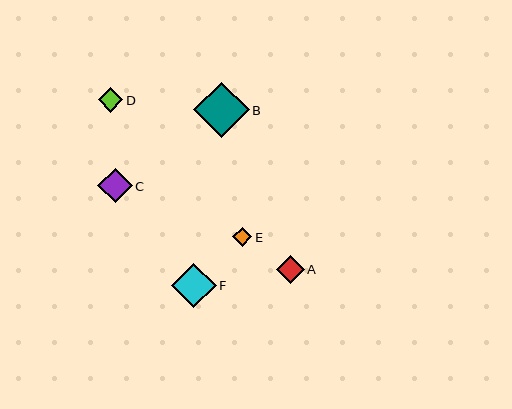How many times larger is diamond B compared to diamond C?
Diamond B is approximately 1.6 times the size of diamond C.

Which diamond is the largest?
Diamond B is the largest with a size of approximately 55 pixels.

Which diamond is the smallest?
Diamond E is the smallest with a size of approximately 19 pixels.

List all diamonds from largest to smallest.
From largest to smallest: B, F, C, A, D, E.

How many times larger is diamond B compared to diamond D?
Diamond B is approximately 2.2 times the size of diamond D.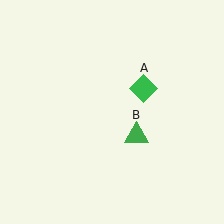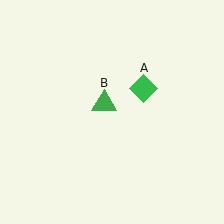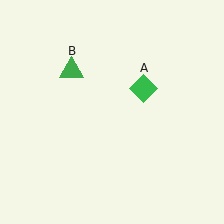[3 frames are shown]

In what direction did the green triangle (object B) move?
The green triangle (object B) moved up and to the left.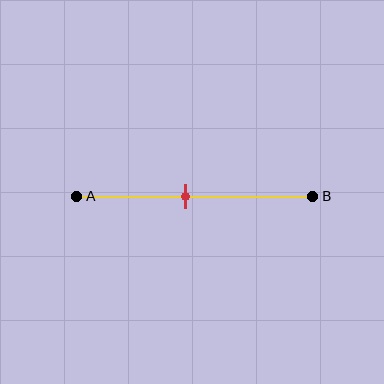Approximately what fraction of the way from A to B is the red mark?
The red mark is approximately 45% of the way from A to B.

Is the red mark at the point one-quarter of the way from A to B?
No, the mark is at about 45% from A, not at the 25% one-quarter point.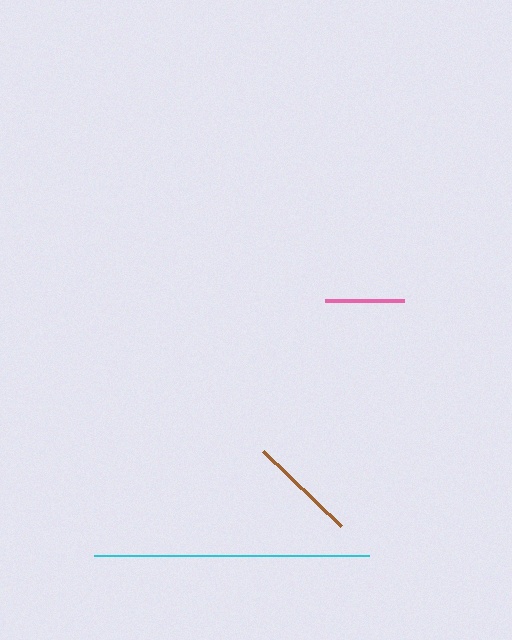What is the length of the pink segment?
The pink segment is approximately 79 pixels long.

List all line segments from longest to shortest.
From longest to shortest: cyan, brown, pink.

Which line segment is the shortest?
The pink line is the shortest at approximately 79 pixels.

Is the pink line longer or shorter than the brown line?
The brown line is longer than the pink line.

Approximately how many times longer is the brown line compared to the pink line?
The brown line is approximately 1.4 times the length of the pink line.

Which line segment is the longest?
The cyan line is the longest at approximately 275 pixels.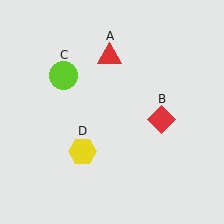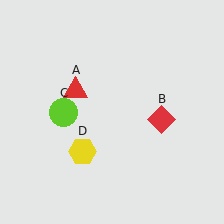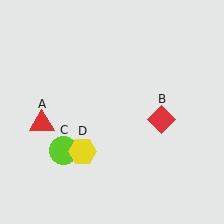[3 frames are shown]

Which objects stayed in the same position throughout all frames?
Red diamond (object B) and yellow hexagon (object D) remained stationary.